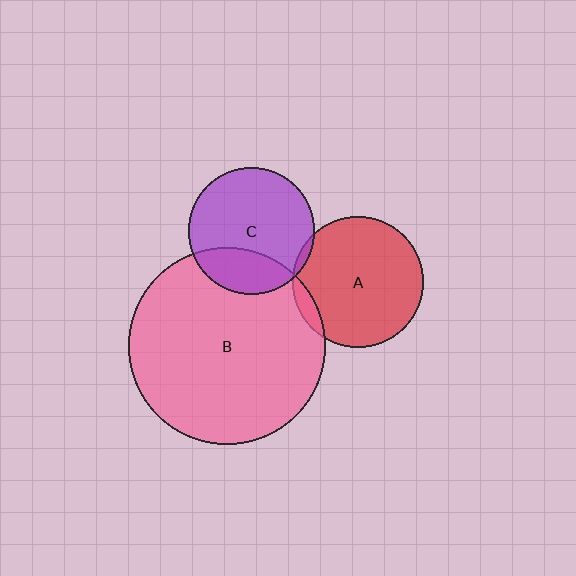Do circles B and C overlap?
Yes.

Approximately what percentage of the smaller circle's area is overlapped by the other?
Approximately 25%.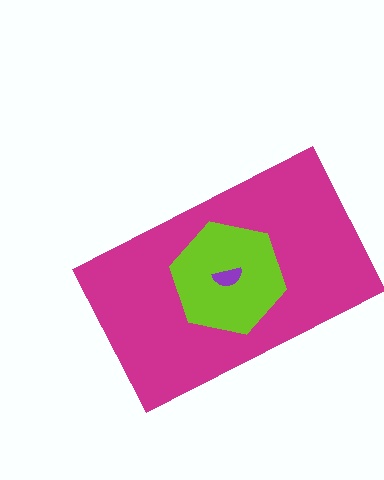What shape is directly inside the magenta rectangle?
The lime hexagon.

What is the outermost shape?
The magenta rectangle.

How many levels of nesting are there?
3.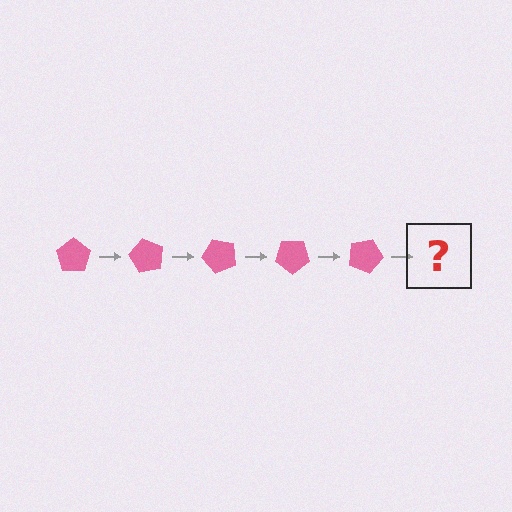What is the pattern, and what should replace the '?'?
The pattern is that the pentagon rotates 60 degrees each step. The '?' should be a pink pentagon rotated 300 degrees.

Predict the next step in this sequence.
The next step is a pink pentagon rotated 300 degrees.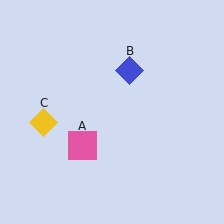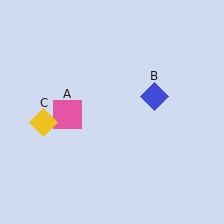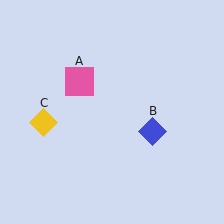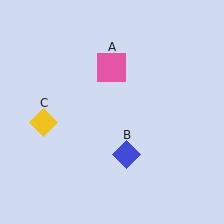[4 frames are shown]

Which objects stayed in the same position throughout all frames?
Yellow diamond (object C) remained stationary.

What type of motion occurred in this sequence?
The pink square (object A), blue diamond (object B) rotated clockwise around the center of the scene.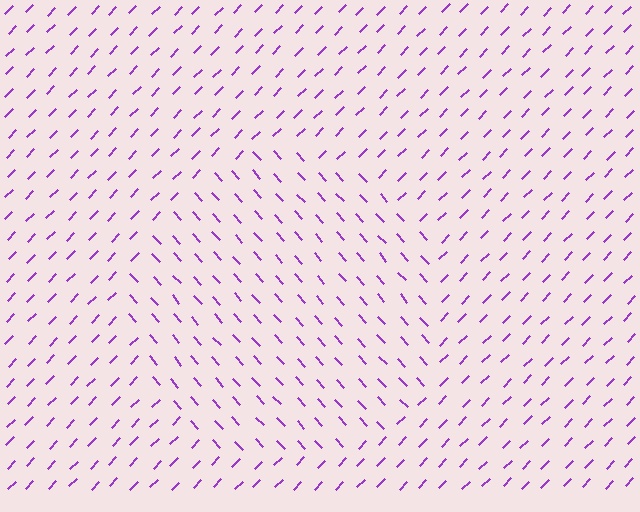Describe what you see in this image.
The image is filled with small purple line segments. A circle region in the image has lines oriented differently from the surrounding lines, creating a visible texture boundary.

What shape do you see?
I see a circle.